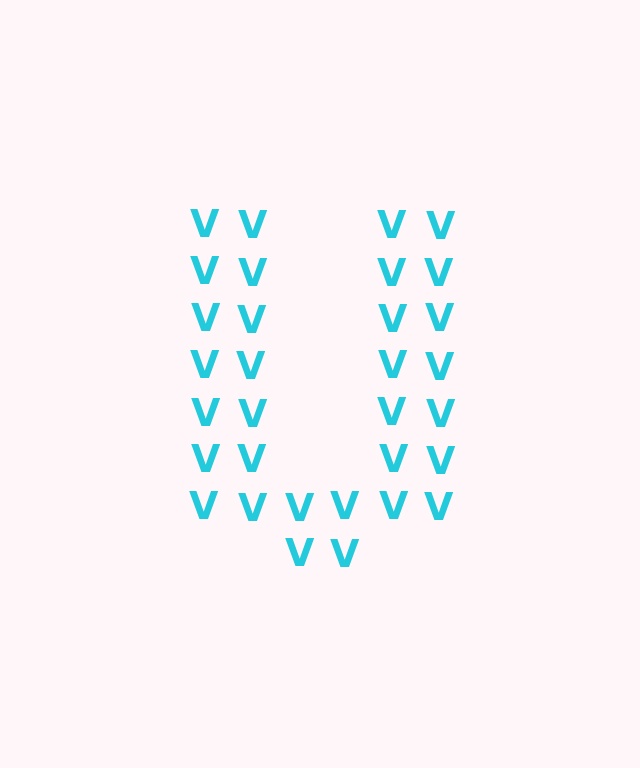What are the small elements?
The small elements are letter V's.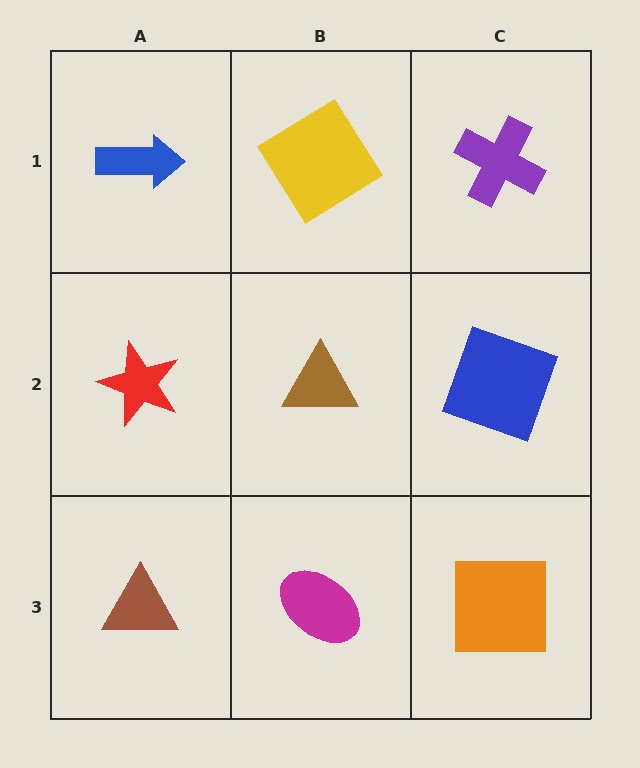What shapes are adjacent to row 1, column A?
A red star (row 2, column A), a yellow diamond (row 1, column B).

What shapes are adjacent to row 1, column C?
A blue square (row 2, column C), a yellow diamond (row 1, column B).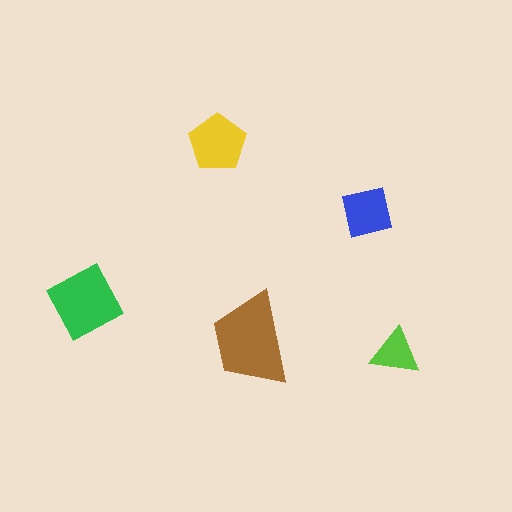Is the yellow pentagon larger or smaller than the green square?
Smaller.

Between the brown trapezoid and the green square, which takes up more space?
The brown trapezoid.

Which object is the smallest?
The lime triangle.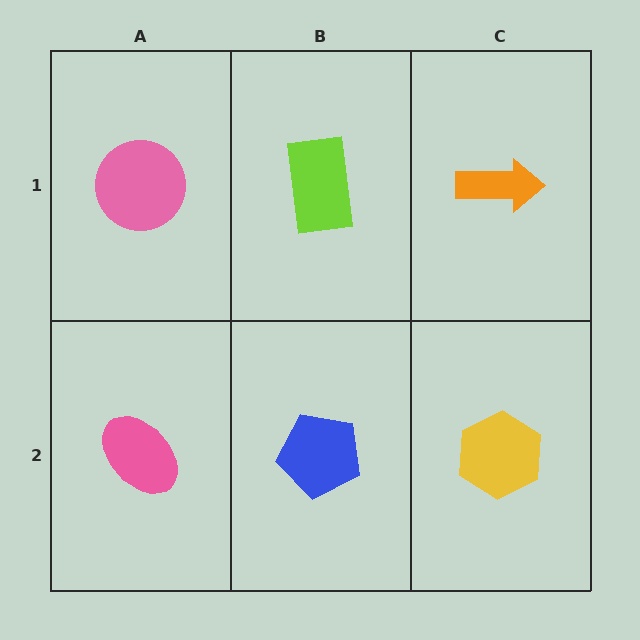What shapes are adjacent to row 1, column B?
A blue pentagon (row 2, column B), a pink circle (row 1, column A), an orange arrow (row 1, column C).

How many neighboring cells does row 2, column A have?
2.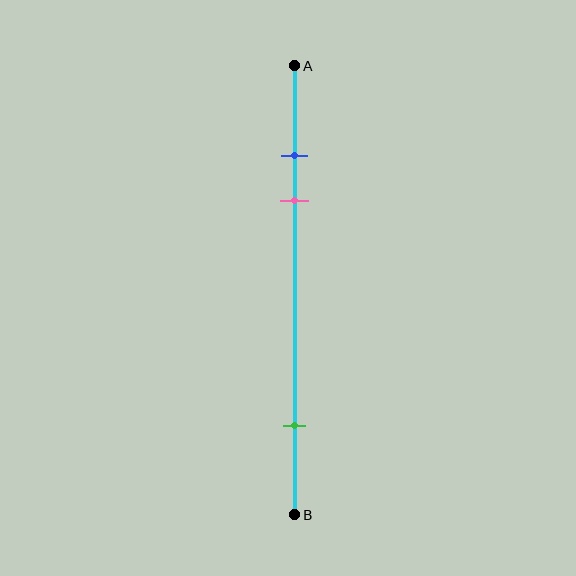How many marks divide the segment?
There are 3 marks dividing the segment.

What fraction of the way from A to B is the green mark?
The green mark is approximately 80% (0.8) of the way from A to B.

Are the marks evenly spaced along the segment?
No, the marks are not evenly spaced.